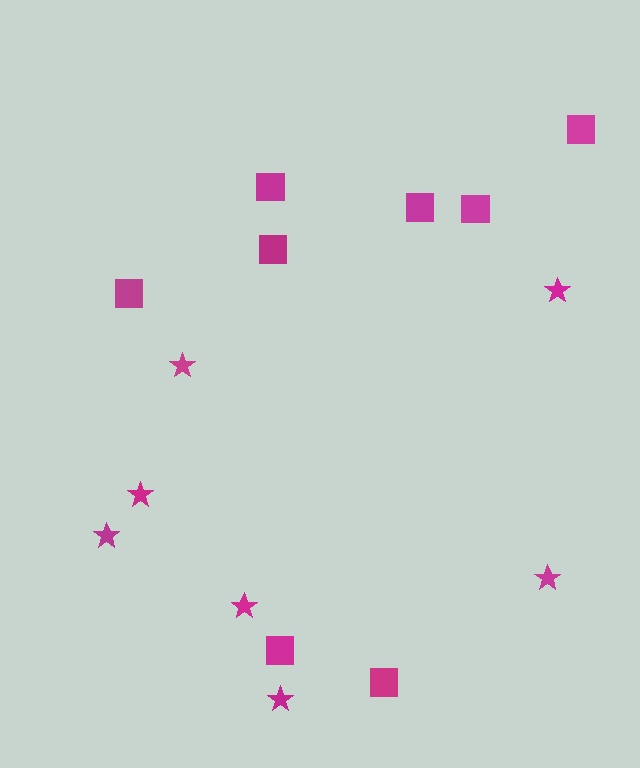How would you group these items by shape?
There are 2 groups: one group of stars (7) and one group of squares (8).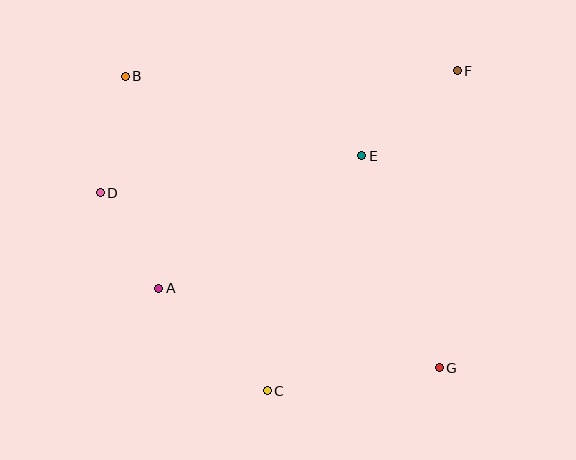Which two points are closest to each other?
Points A and D are closest to each other.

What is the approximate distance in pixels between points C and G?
The distance between C and G is approximately 173 pixels.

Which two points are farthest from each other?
Points B and G are farthest from each other.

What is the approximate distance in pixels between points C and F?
The distance between C and F is approximately 372 pixels.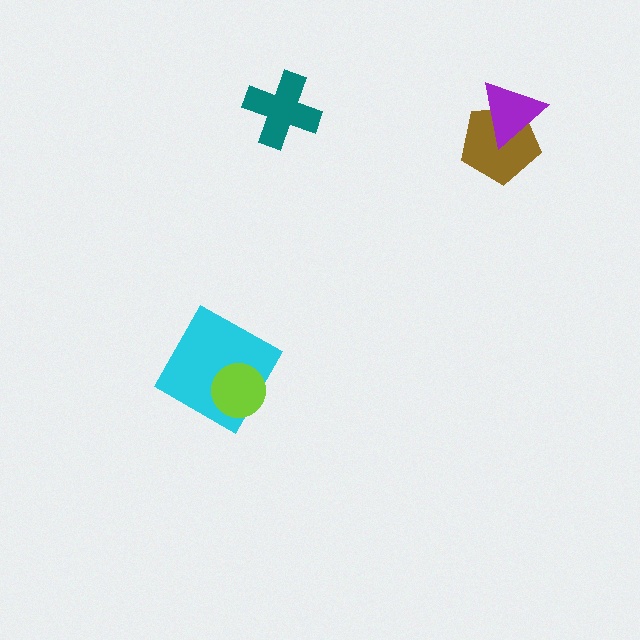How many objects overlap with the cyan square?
1 object overlaps with the cyan square.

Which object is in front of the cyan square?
The lime circle is in front of the cyan square.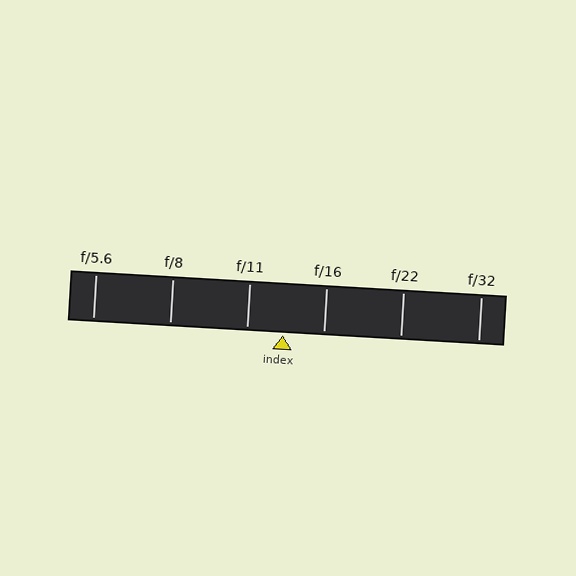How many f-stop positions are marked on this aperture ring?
There are 6 f-stop positions marked.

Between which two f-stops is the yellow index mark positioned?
The index mark is between f/11 and f/16.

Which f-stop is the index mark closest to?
The index mark is closest to f/11.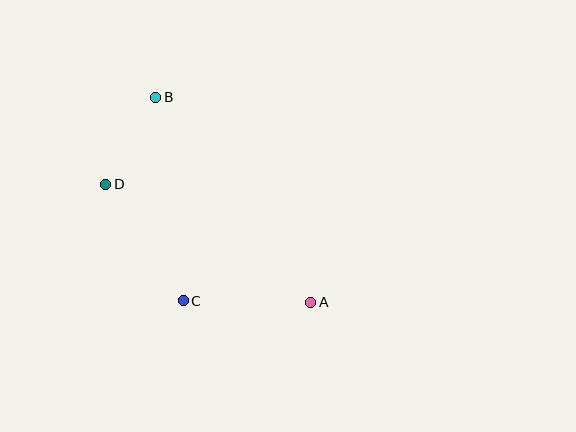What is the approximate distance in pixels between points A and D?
The distance between A and D is approximately 237 pixels.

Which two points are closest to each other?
Points B and D are closest to each other.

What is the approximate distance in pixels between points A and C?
The distance between A and C is approximately 127 pixels.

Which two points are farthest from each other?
Points A and B are farthest from each other.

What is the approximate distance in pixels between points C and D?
The distance between C and D is approximately 140 pixels.